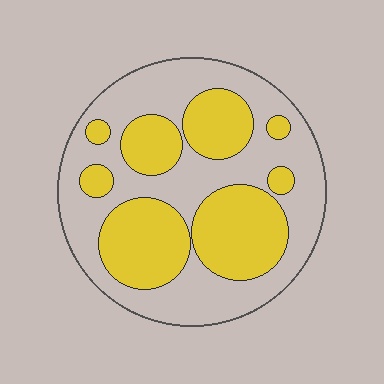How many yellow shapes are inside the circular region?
8.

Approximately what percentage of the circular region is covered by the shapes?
Approximately 40%.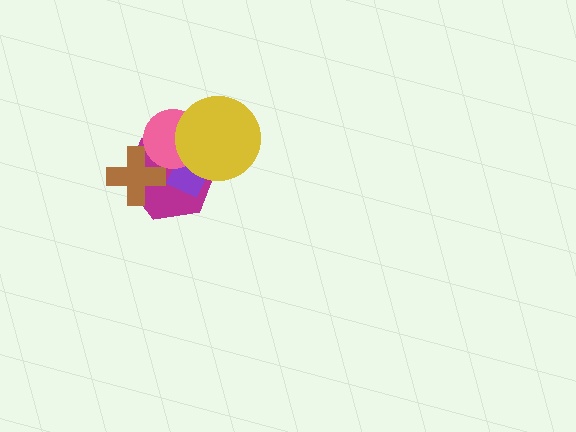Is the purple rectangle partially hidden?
Yes, it is partially covered by another shape.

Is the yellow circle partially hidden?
No, no other shape covers it.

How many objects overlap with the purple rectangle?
3 objects overlap with the purple rectangle.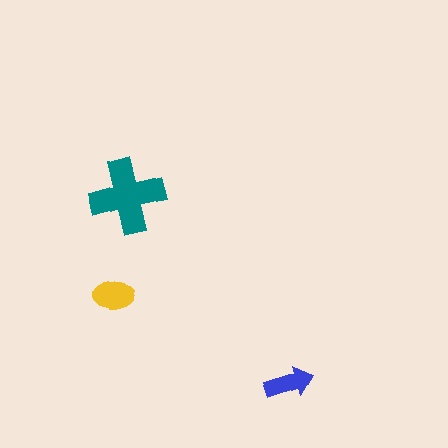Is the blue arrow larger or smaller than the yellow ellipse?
Smaller.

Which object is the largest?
The teal cross.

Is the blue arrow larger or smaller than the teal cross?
Smaller.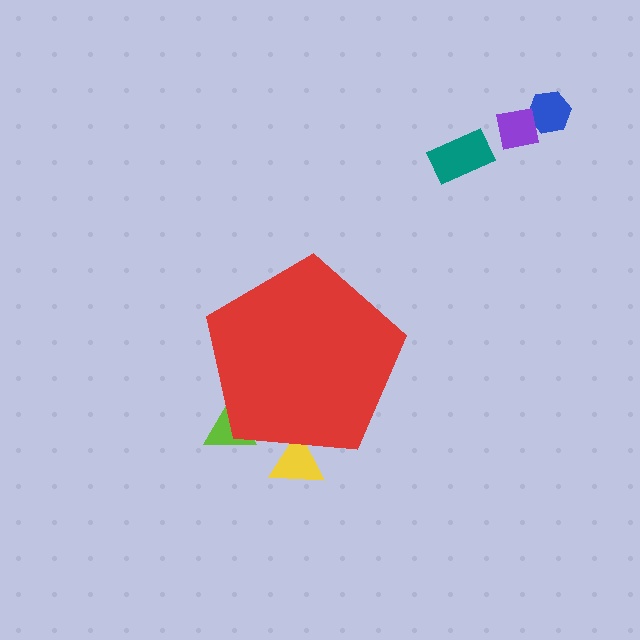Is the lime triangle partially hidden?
Yes, the lime triangle is partially hidden behind the red pentagon.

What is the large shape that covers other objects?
A red pentagon.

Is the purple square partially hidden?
No, the purple square is fully visible.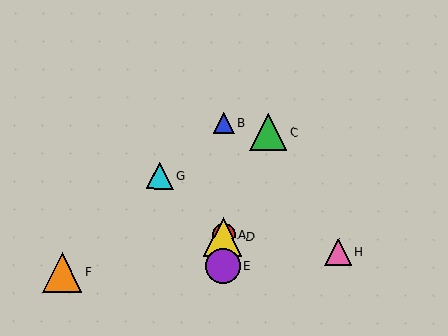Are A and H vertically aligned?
No, A is at x≈223 and H is at x≈338.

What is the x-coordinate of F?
Object F is at x≈62.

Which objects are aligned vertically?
Objects A, B, D, E are aligned vertically.